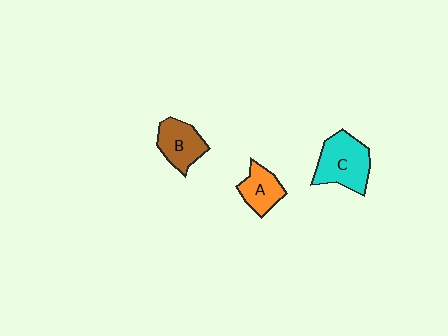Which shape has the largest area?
Shape C (cyan).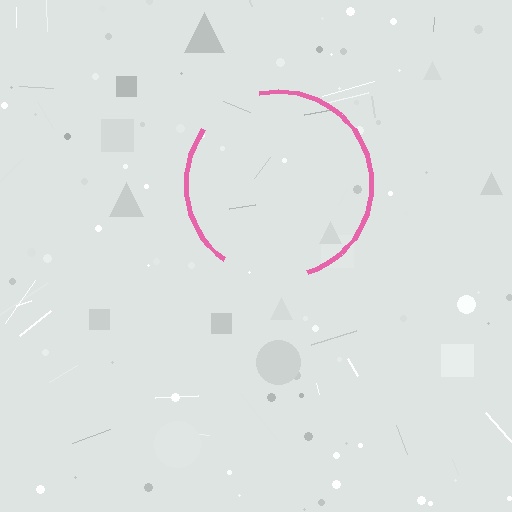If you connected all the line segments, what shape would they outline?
They would outline a circle.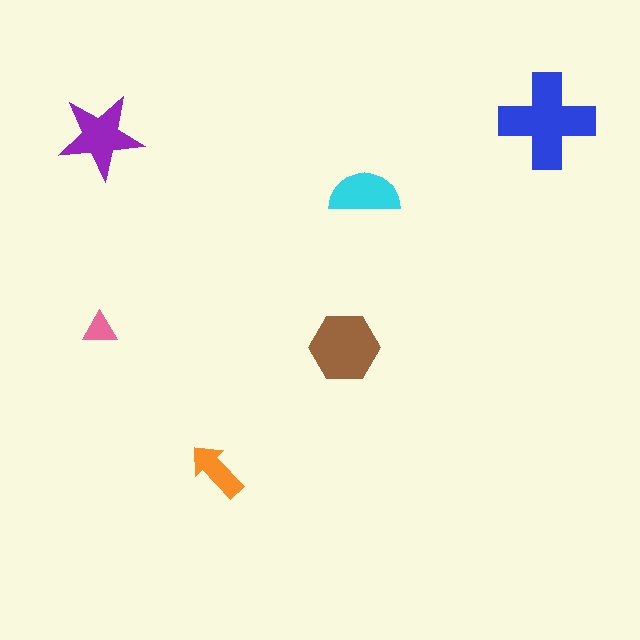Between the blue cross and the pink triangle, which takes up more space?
The blue cross.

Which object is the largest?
The blue cross.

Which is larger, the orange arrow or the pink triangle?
The orange arrow.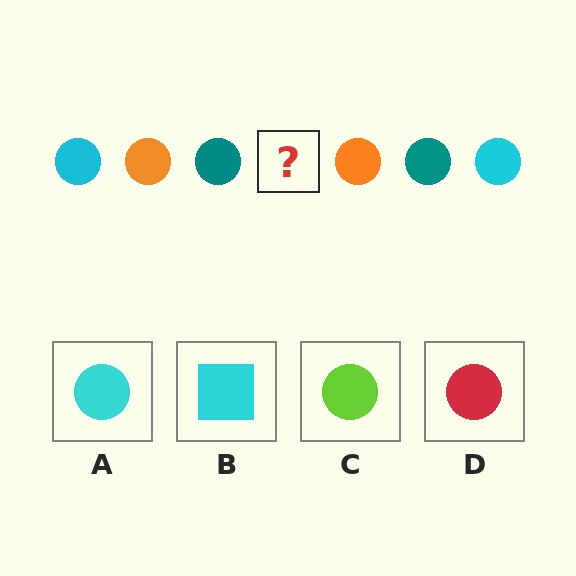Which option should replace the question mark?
Option A.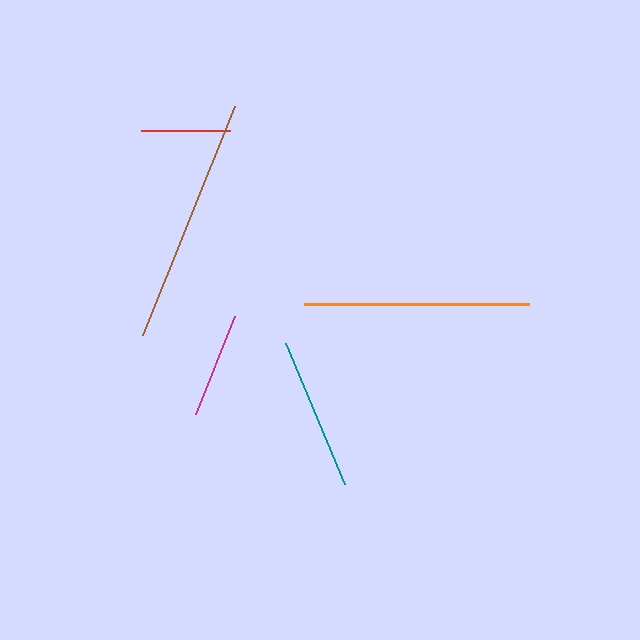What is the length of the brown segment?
The brown segment is approximately 247 pixels long.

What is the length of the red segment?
The red segment is approximately 88 pixels long.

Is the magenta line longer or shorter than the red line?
The magenta line is longer than the red line.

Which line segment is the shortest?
The red line is the shortest at approximately 88 pixels.